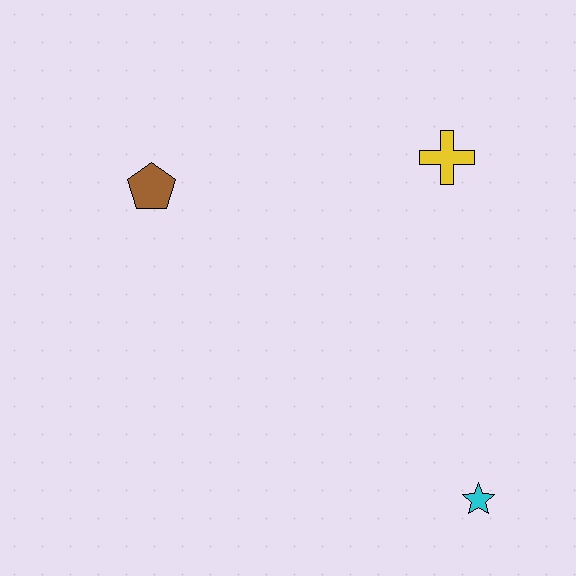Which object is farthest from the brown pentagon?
The cyan star is farthest from the brown pentagon.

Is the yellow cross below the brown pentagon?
No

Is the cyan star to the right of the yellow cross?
Yes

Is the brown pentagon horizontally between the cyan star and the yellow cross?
No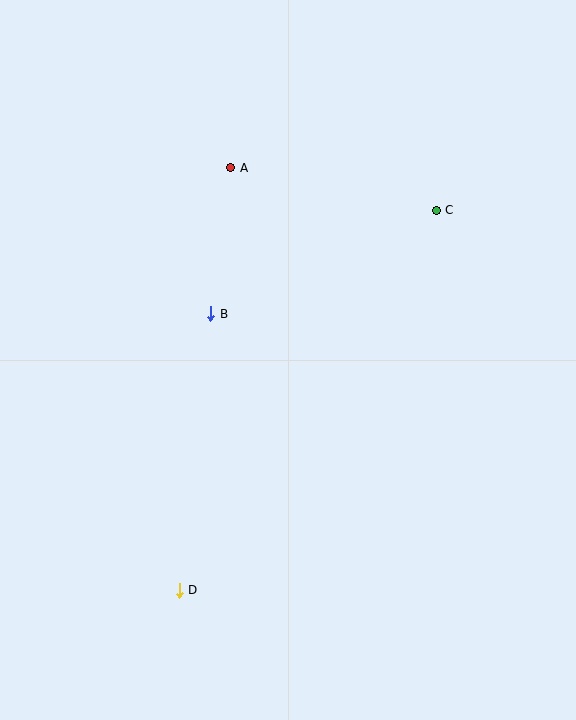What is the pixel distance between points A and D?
The distance between A and D is 426 pixels.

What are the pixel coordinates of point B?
Point B is at (211, 314).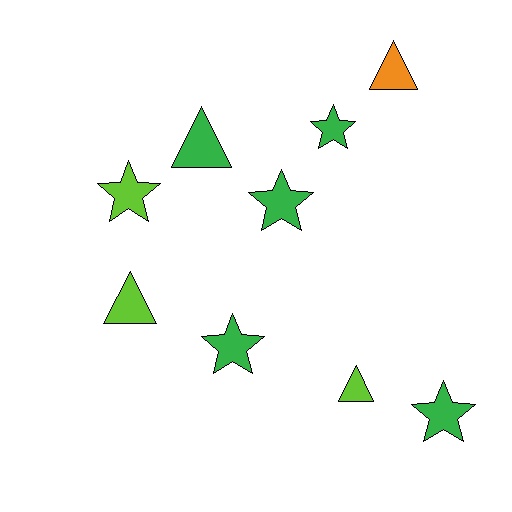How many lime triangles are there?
There are 2 lime triangles.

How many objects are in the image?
There are 9 objects.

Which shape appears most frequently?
Star, with 5 objects.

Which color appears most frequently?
Green, with 5 objects.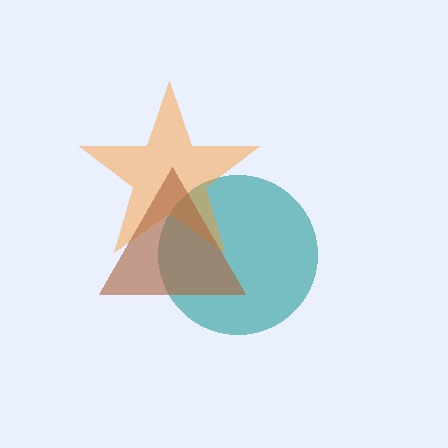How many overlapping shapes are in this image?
There are 3 overlapping shapes in the image.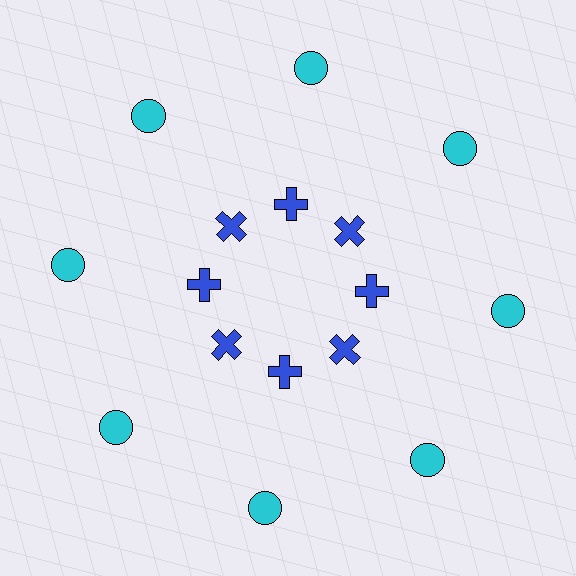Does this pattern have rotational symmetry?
Yes, this pattern has 8-fold rotational symmetry. It looks the same after rotating 45 degrees around the center.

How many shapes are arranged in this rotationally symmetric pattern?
There are 16 shapes, arranged in 8 groups of 2.